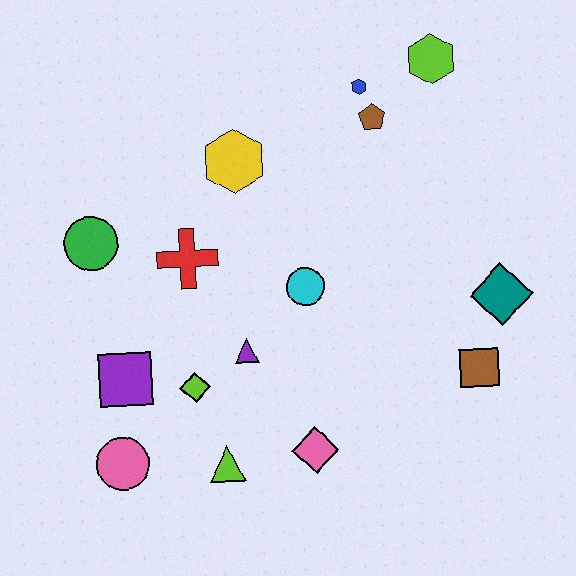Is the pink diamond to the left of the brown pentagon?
Yes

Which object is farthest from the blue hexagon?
The pink circle is farthest from the blue hexagon.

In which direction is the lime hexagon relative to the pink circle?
The lime hexagon is above the pink circle.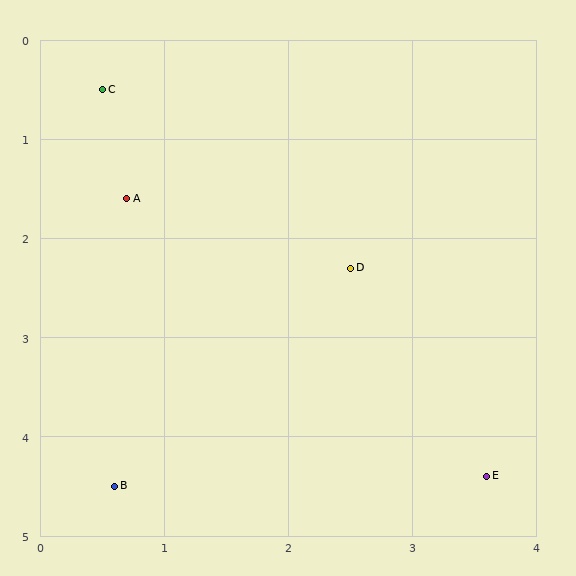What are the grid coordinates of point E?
Point E is at approximately (3.6, 4.4).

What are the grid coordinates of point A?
Point A is at approximately (0.7, 1.6).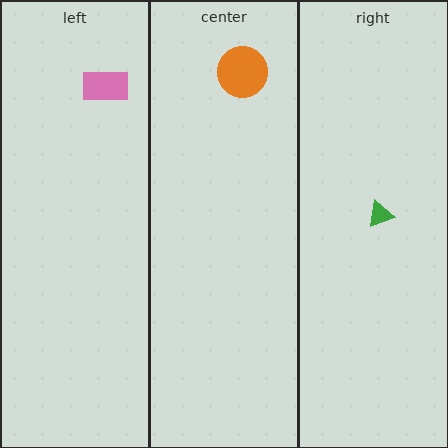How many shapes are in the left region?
1.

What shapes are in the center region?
The orange circle.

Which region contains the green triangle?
The right region.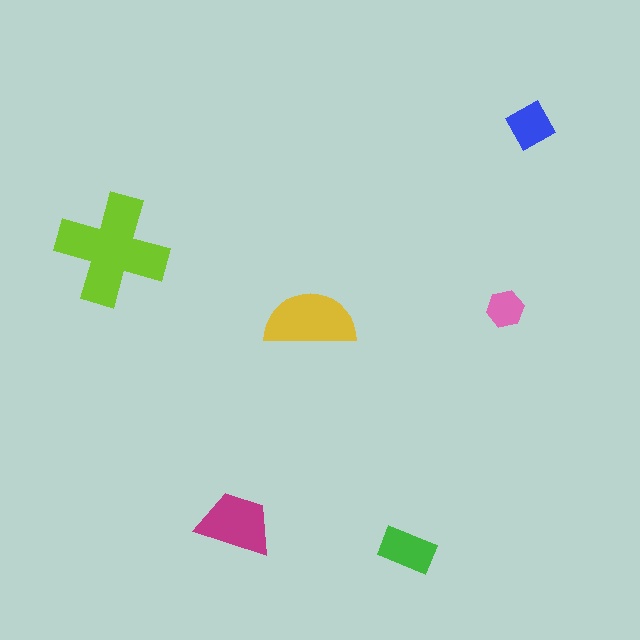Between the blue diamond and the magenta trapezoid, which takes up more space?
The magenta trapezoid.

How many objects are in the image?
There are 6 objects in the image.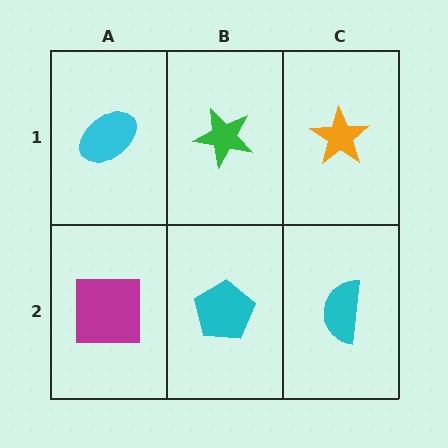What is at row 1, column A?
A cyan ellipse.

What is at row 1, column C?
An orange star.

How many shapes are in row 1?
3 shapes.